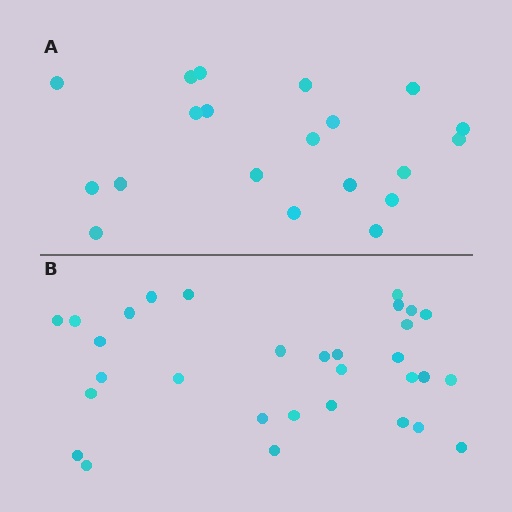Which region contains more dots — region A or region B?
Region B (the bottom region) has more dots.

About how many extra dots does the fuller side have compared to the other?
Region B has roughly 12 or so more dots than region A.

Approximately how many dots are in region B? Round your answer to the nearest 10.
About 30 dots. (The exact count is 31, which rounds to 30.)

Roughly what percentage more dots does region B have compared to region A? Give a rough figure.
About 55% more.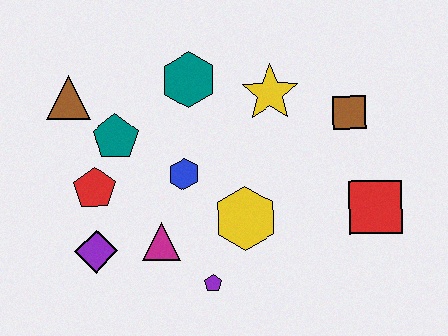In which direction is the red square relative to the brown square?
The red square is below the brown square.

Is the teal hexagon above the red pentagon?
Yes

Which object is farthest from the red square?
The brown triangle is farthest from the red square.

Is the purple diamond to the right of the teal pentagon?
No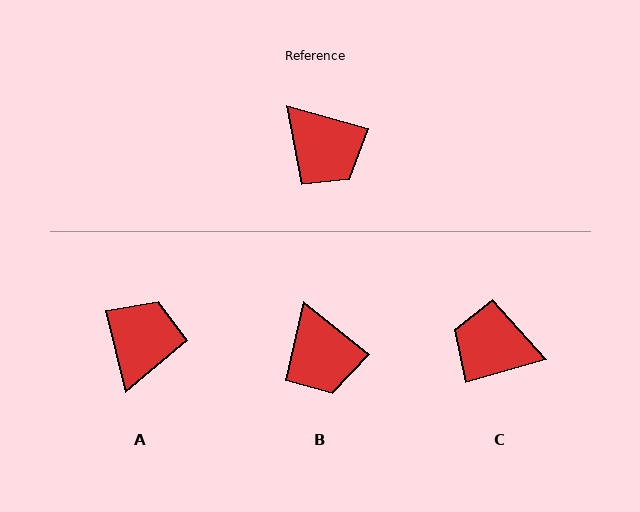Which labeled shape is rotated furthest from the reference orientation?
C, about 148 degrees away.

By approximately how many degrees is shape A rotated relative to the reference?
Approximately 119 degrees counter-clockwise.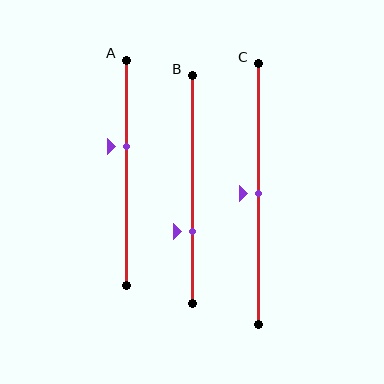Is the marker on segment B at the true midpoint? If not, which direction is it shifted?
No, the marker on segment B is shifted downward by about 18% of the segment length.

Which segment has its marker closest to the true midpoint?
Segment C has its marker closest to the true midpoint.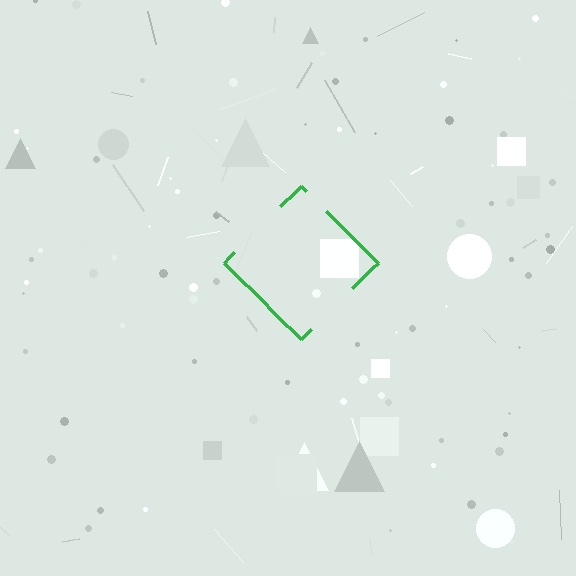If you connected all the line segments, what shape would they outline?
They would outline a diamond.